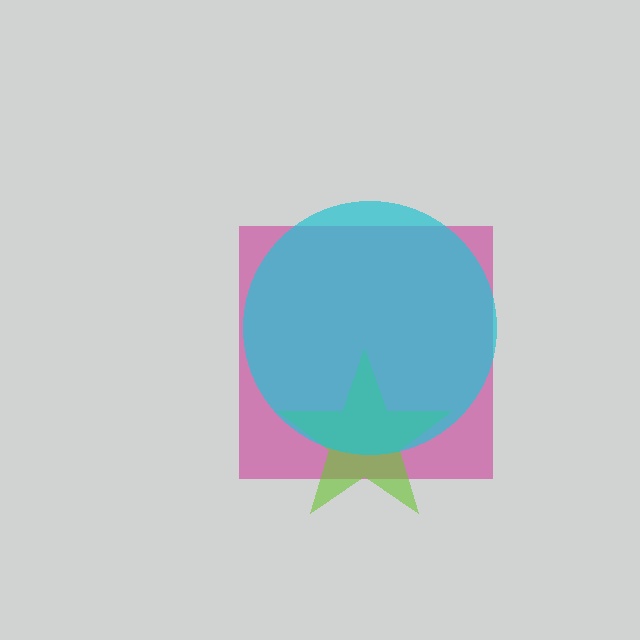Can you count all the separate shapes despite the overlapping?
Yes, there are 3 separate shapes.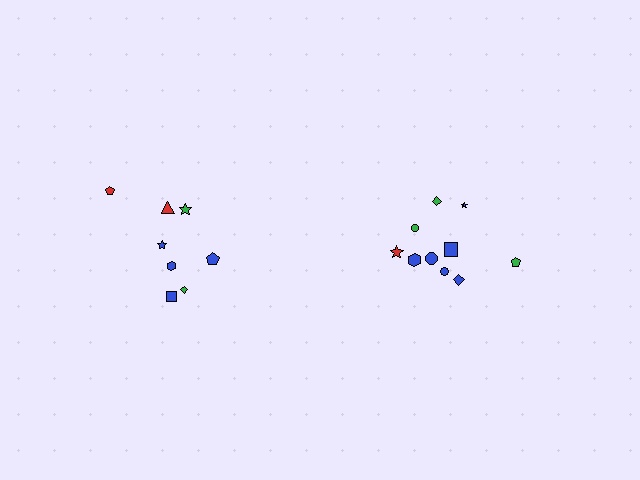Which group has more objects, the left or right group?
The right group.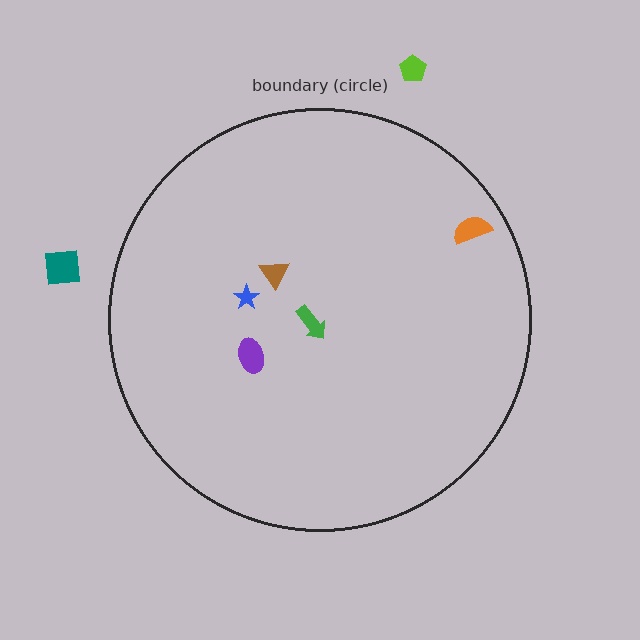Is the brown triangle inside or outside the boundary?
Inside.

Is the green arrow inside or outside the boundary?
Inside.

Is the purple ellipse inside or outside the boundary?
Inside.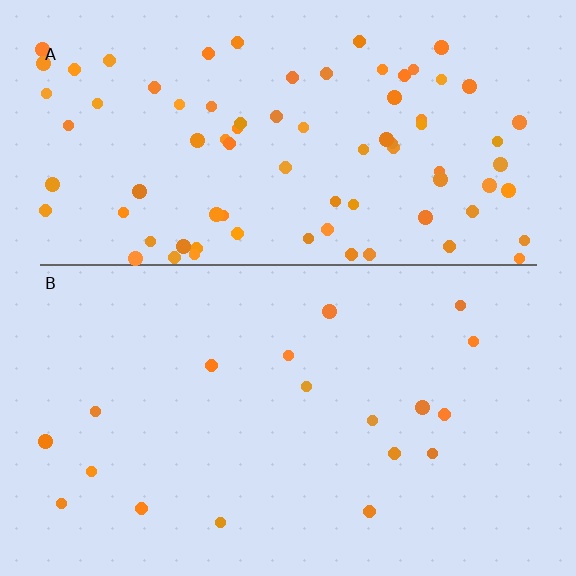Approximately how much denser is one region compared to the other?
Approximately 4.5× — region A over region B.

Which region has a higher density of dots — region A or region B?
A (the top).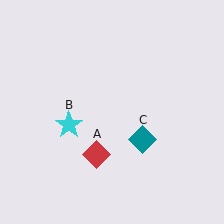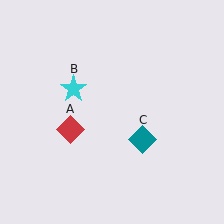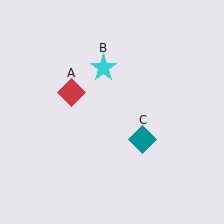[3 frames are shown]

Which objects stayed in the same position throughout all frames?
Teal diamond (object C) remained stationary.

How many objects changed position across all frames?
2 objects changed position: red diamond (object A), cyan star (object B).